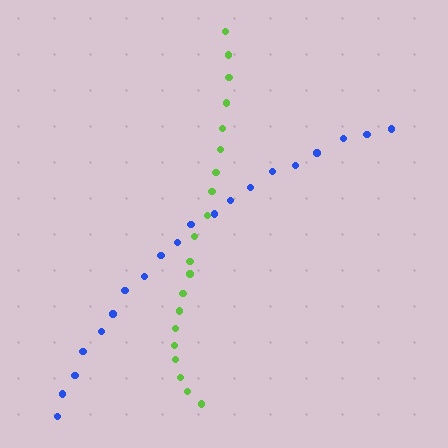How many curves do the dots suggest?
There are 2 distinct paths.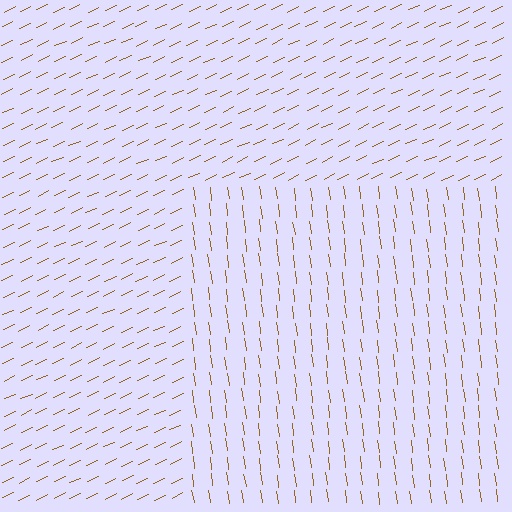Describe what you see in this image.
The image is filled with small brown line segments. A rectangle region in the image has lines oriented differently from the surrounding lines, creating a visible texture boundary.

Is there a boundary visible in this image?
Yes, there is a texture boundary formed by a change in line orientation.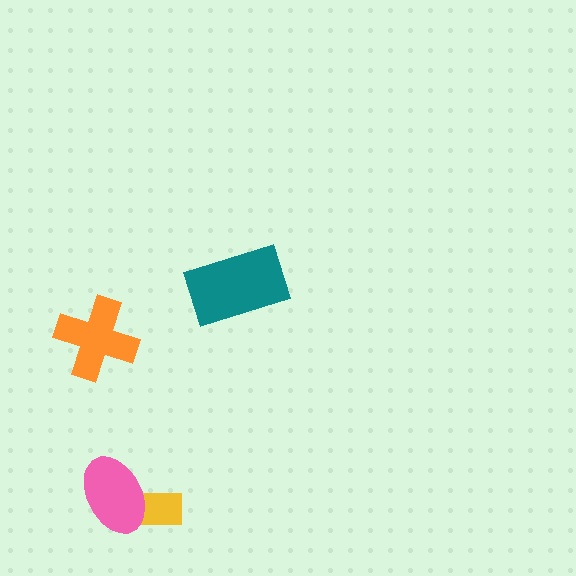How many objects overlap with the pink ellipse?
1 object overlaps with the pink ellipse.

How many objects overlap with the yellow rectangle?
1 object overlaps with the yellow rectangle.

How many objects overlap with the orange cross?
0 objects overlap with the orange cross.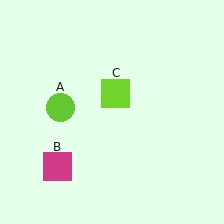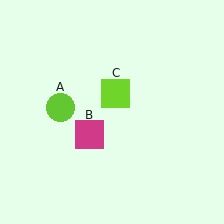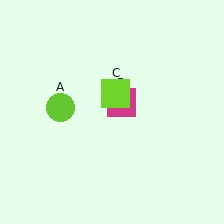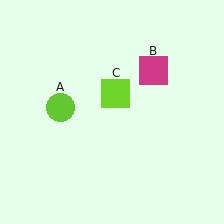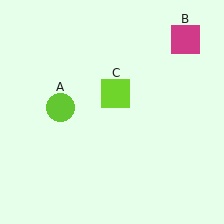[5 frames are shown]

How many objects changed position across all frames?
1 object changed position: magenta square (object B).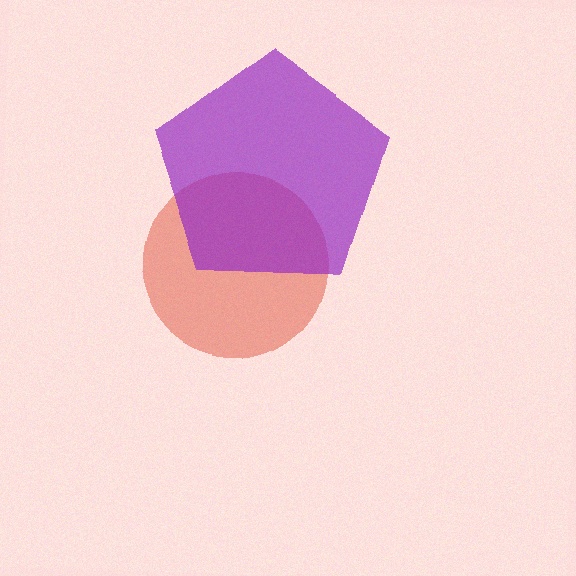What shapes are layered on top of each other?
The layered shapes are: a red circle, a purple pentagon.